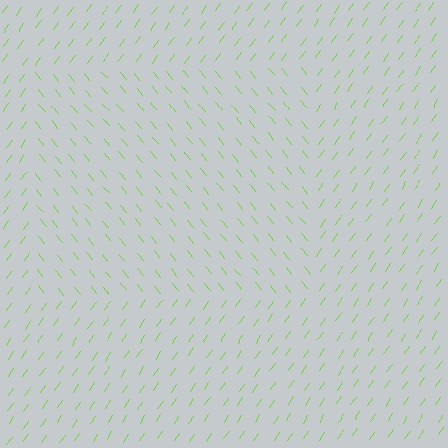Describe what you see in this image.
The image is filled with small lime line segments. A rectangle region in the image has lines oriented differently from the surrounding lines, creating a visible texture boundary.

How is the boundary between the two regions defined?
The boundary is defined purely by a change in line orientation (approximately 74 degrees difference). All lines are the same color and thickness.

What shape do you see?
I see a rectangle.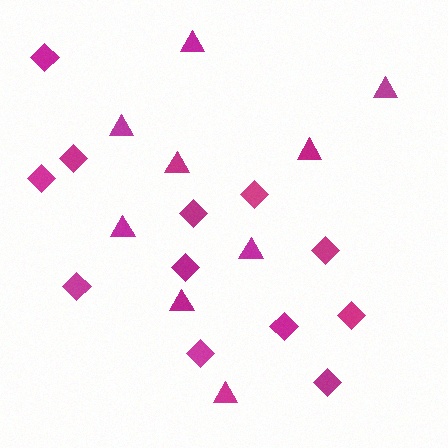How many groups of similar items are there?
There are 2 groups: one group of diamonds (12) and one group of triangles (9).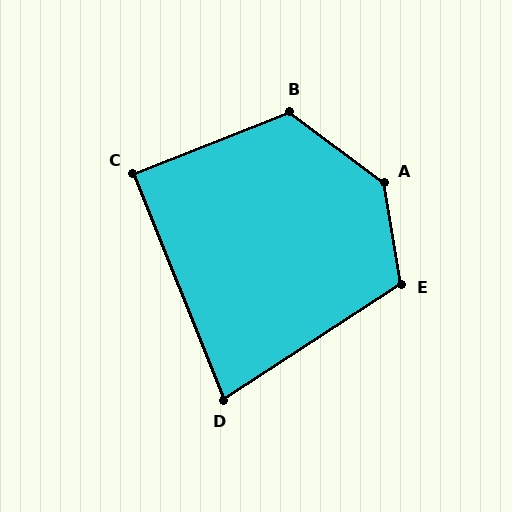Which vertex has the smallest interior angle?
D, at approximately 79 degrees.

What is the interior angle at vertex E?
Approximately 114 degrees (obtuse).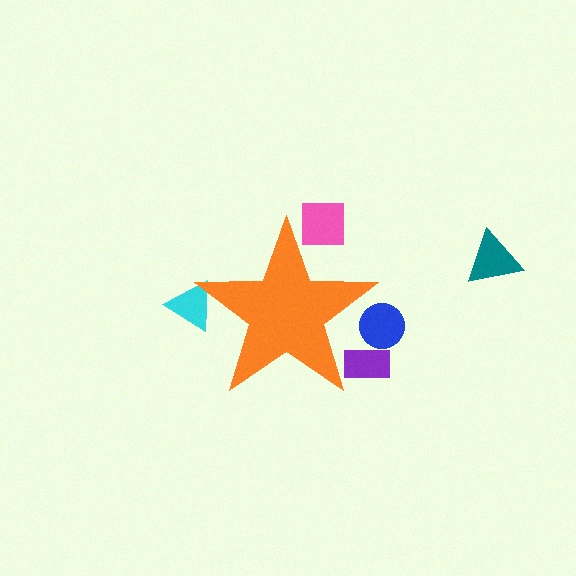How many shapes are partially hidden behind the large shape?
4 shapes are partially hidden.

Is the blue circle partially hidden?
Yes, the blue circle is partially hidden behind the orange star.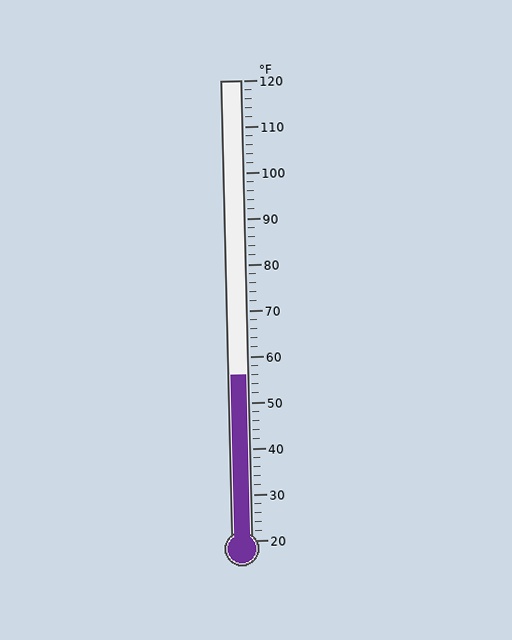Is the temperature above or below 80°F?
The temperature is below 80°F.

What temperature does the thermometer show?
The thermometer shows approximately 56°F.